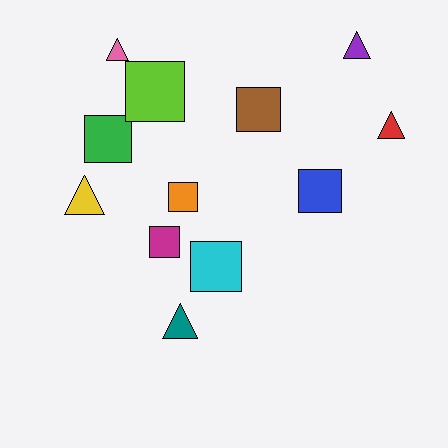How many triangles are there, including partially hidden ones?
There are 5 triangles.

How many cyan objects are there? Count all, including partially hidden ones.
There is 1 cyan object.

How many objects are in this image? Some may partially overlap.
There are 12 objects.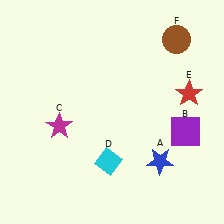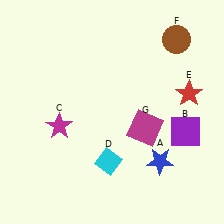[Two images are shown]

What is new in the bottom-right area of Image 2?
A magenta square (G) was added in the bottom-right area of Image 2.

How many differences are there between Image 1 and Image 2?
There is 1 difference between the two images.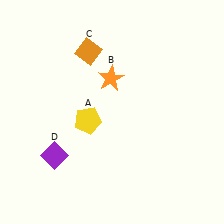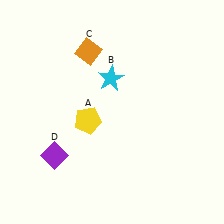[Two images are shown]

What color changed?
The star (B) changed from orange in Image 1 to cyan in Image 2.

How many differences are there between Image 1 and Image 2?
There is 1 difference between the two images.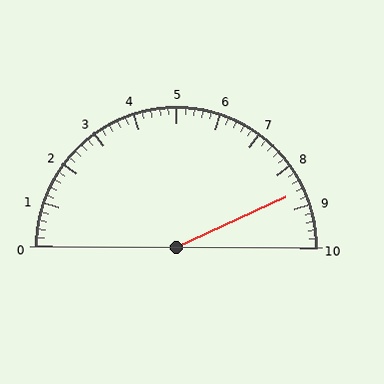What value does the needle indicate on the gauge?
The needle indicates approximately 8.6.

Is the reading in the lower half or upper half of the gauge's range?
The reading is in the upper half of the range (0 to 10).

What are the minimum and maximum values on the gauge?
The gauge ranges from 0 to 10.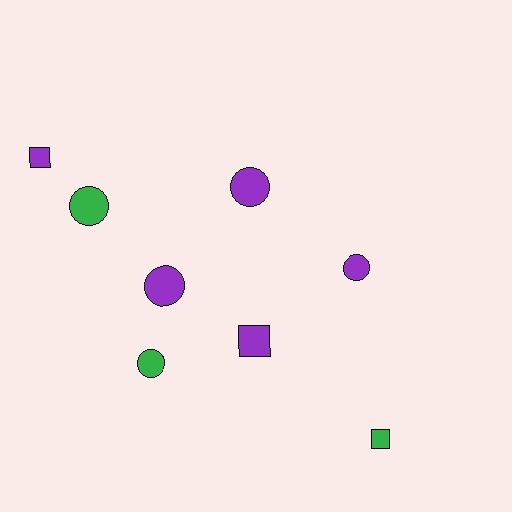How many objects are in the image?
There are 8 objects.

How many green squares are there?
There is 1 green square.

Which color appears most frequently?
Purple, with 5 objects.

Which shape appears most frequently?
Circle, with 5 objects.